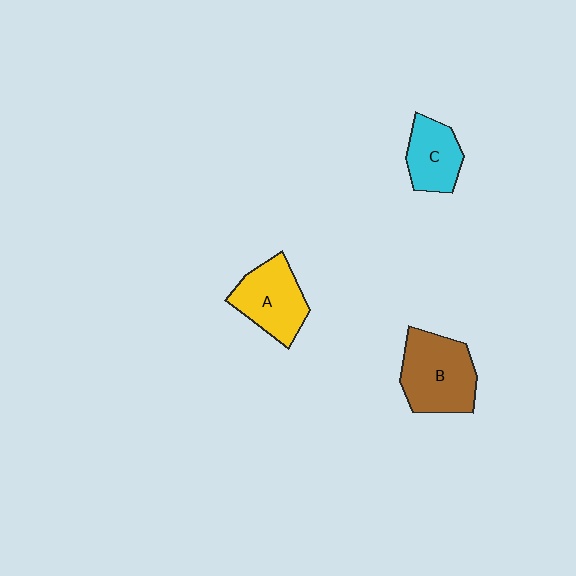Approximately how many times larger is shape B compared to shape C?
Approximately 1.6 times.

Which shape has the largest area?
Shape B (brown).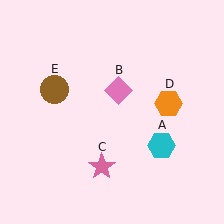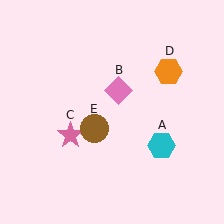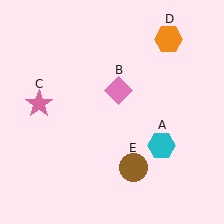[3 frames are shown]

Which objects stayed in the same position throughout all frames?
Cyan hexagon (object A) and pink diamond (object B) remained stationary.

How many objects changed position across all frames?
3 objects changed position: pink star (object C), orange hexagon (object D), brown circle (object E).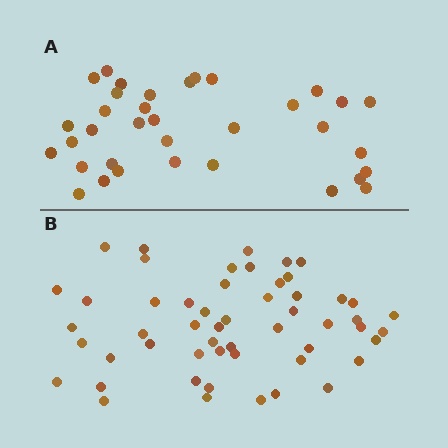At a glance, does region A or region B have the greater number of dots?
Region B (the bottom region) has more dots.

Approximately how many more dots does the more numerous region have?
Region B has approximately 20 more dots than region A.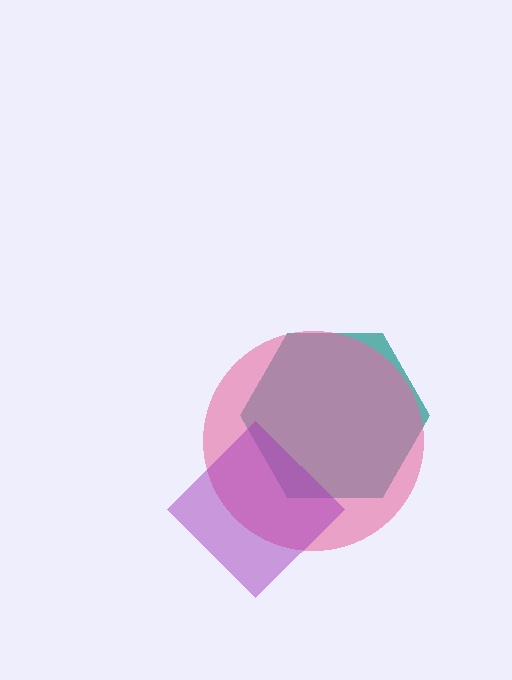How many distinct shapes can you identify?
There are 3 distinct shapes: a teal hexagon, a pink circle, a purple diamond.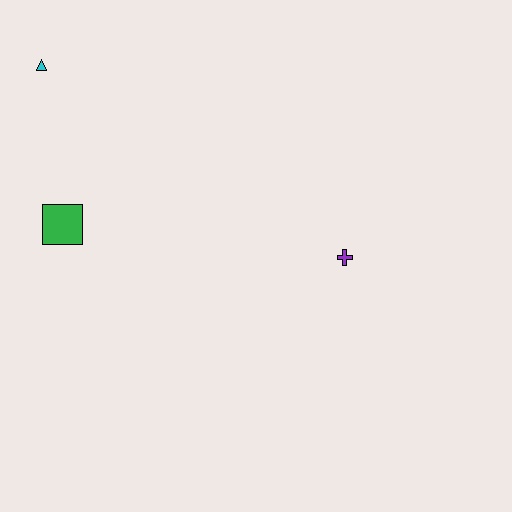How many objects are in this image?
There are 3 objects.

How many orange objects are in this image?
There are no orange objects.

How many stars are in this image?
There are no stars.